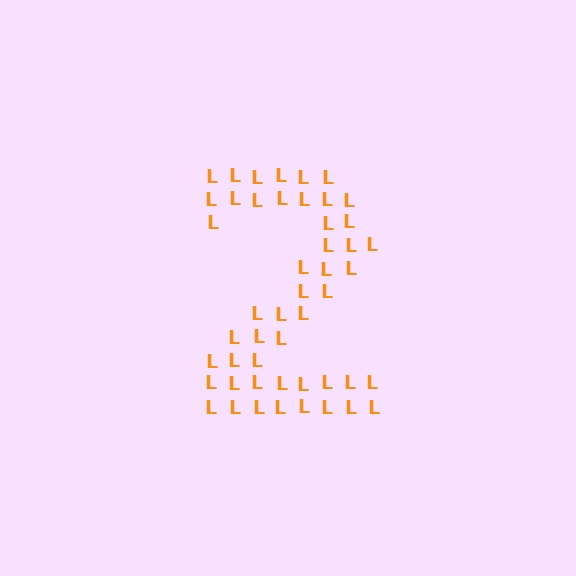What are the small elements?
The small elements are letter L's.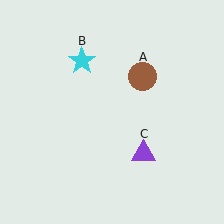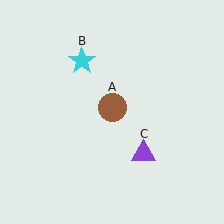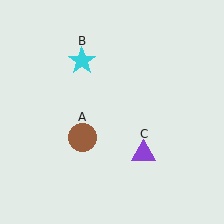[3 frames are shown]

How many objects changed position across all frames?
1 object changed position: brown circle (object A).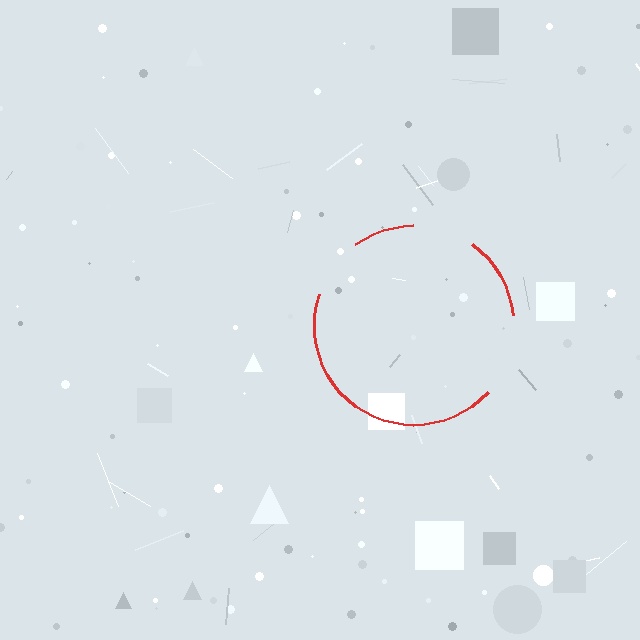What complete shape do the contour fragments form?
The contour fragments form a circle.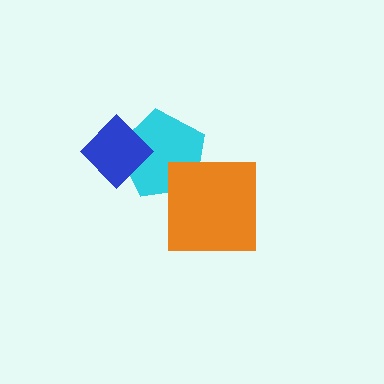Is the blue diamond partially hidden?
No, no other shape covers it.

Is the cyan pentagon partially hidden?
Yes, it is partially covered by another shape.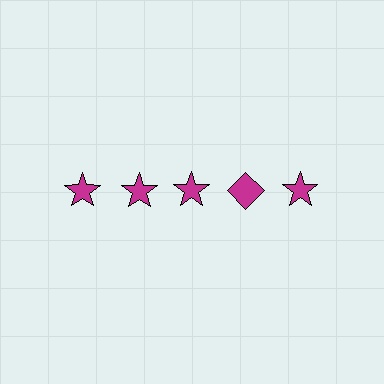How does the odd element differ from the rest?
It has a different shape: diamond instead of star.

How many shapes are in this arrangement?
There are 5 shapes arranged in a grid pattern.